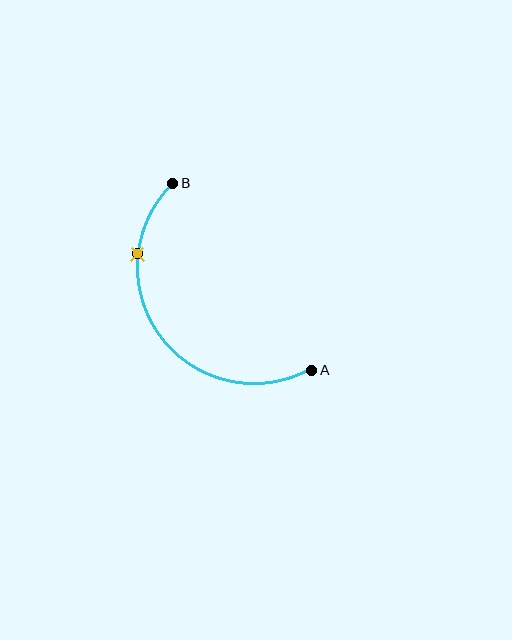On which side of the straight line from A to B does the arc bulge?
The arc bulges below and to the left of the straight line connecting A and B.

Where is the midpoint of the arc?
The arc midpoint is the point on the curve farthest from the straight line joining A and B. It sits below and to the left of that line.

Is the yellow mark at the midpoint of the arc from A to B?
No. The yellow mark lies on the arc but is closer to endpoint B. The arc midpoint would be at the point on the curve equidistant along the arc from both A and B.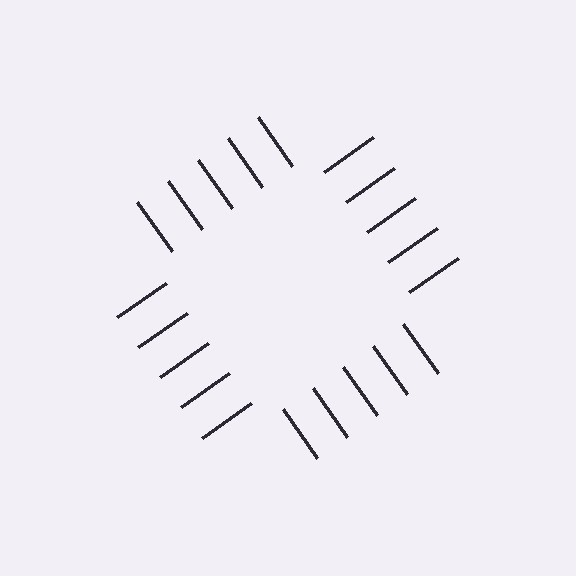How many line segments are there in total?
20 — 5 along each of the 4 edges.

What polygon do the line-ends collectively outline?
An illusory square — the line segments terminate on its edges but no continuous stroke is drawn.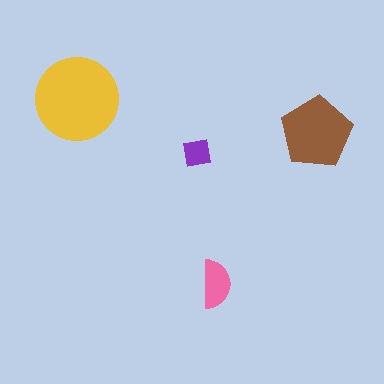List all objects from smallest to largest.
The purple square, the pink semicircle, the brown pentagon, the yellow circle.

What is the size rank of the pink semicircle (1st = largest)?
3rd.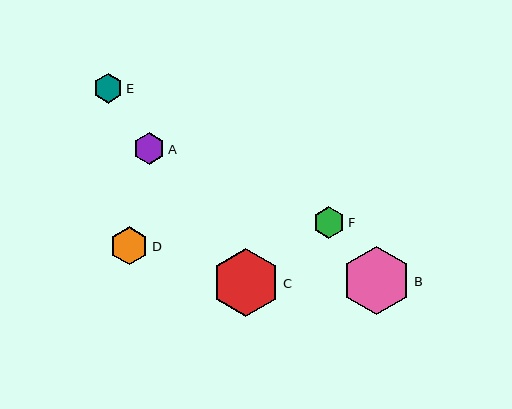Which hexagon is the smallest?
Hexagon E is the smallest with a size of approximately 30 pixels.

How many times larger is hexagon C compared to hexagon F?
Hexagon C is approximately 2.2 times the size of hexagon F.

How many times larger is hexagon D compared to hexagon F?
Hexagon D is approximately 1.2 times the size of hexagon F.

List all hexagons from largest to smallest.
From largest to smallest: B, C, D, F, A, E.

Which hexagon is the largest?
Hexagon B is the largest with a size of approximately 69 pixels.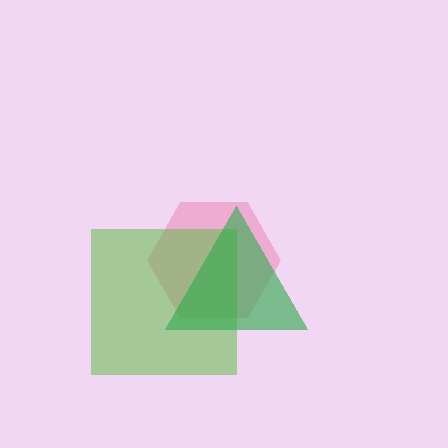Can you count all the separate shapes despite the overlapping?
Yes, there are 3 separate shapes.